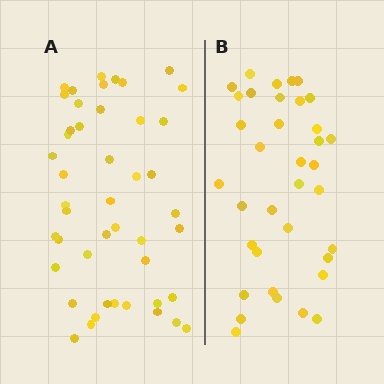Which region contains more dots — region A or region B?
Region A (the left region) has more dots.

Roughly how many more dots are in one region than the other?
Region A has roughly 10 or so more dots than region B.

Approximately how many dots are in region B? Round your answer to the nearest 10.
About 40 dots. (The exact count is 36, which rounds to 40.)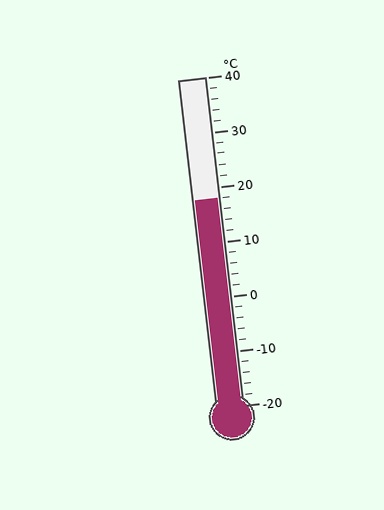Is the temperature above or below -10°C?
The temperature is above -10°C.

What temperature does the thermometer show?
The thermometer shows approximately 18°C.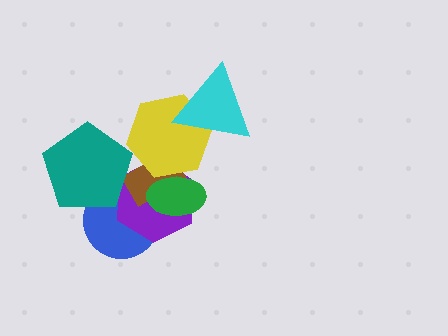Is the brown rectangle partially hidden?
Yes, it is partially covered by another shape.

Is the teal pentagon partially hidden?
No, no other shape covers it.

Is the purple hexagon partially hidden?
Yes, it is partially covered by another shape.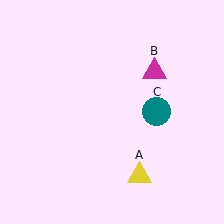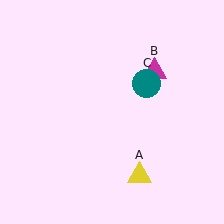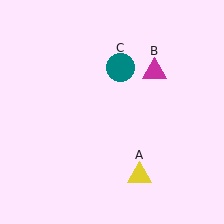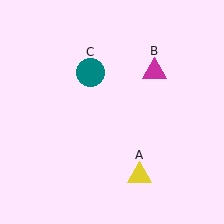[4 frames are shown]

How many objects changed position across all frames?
1 object changed position: teal circle (object C).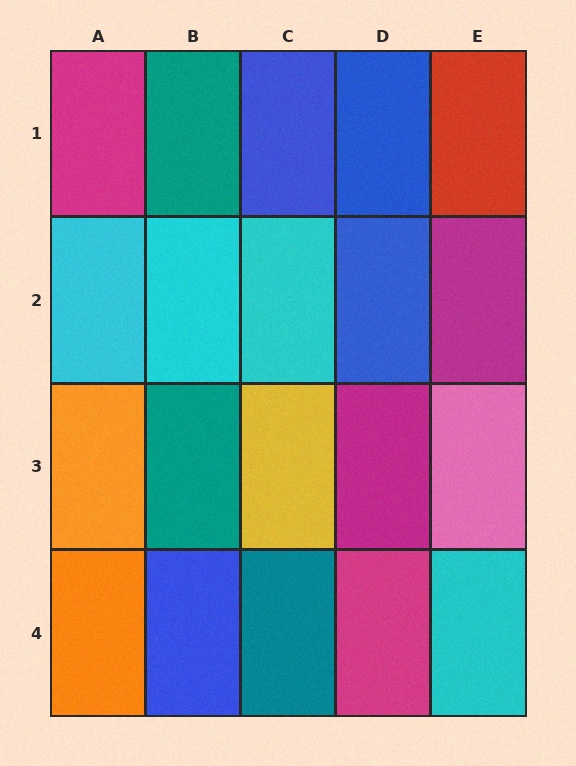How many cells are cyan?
4 cells are cyan.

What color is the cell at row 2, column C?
Cyan.